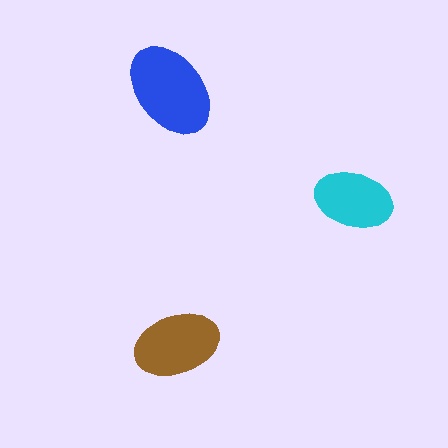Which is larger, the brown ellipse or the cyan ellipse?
The brown one.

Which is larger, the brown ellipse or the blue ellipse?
The blue one.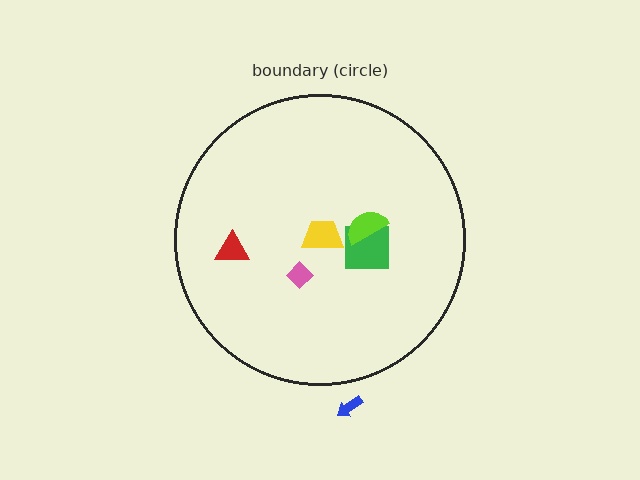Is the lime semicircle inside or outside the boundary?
Inside.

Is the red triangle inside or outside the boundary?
Inside.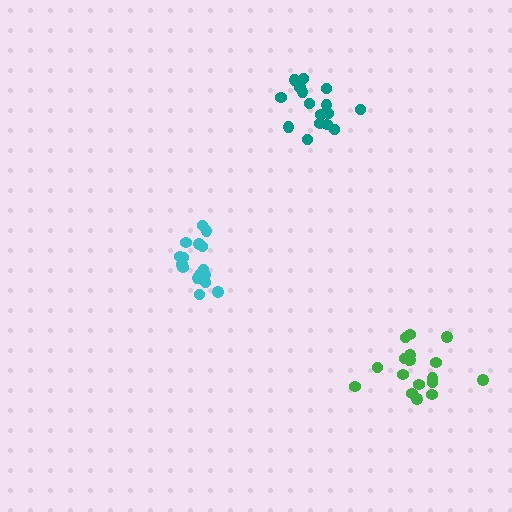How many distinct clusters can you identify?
There are 3 distinct clusters.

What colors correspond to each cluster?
The clusters are colored: green, teal, cyan.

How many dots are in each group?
Group 1: 18 dots, Group 2: 16 dots, Group 3: 17 dots (51 total).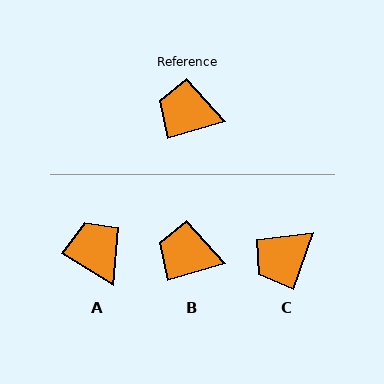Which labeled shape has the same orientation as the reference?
B.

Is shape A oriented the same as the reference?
No, it is off by about 48 degrees.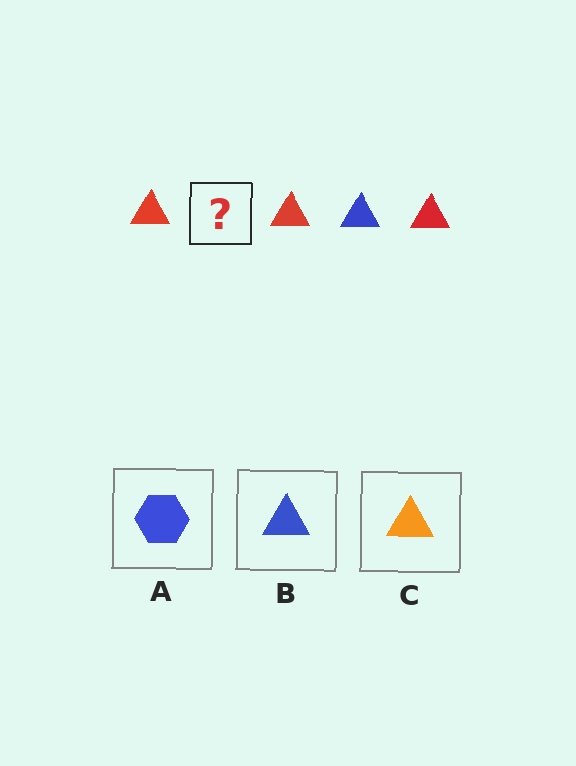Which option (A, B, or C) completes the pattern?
B.